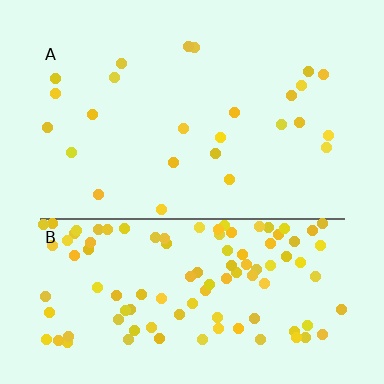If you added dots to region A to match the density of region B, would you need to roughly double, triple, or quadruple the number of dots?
Approximately quadruple.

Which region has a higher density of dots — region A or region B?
B (the bottom).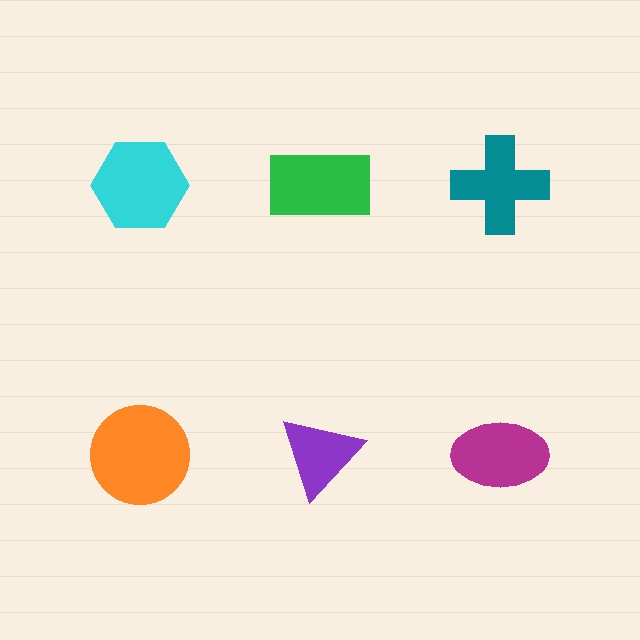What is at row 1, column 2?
A green rectangle.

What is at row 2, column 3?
A magenta ellipse.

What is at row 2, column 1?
An orange circle.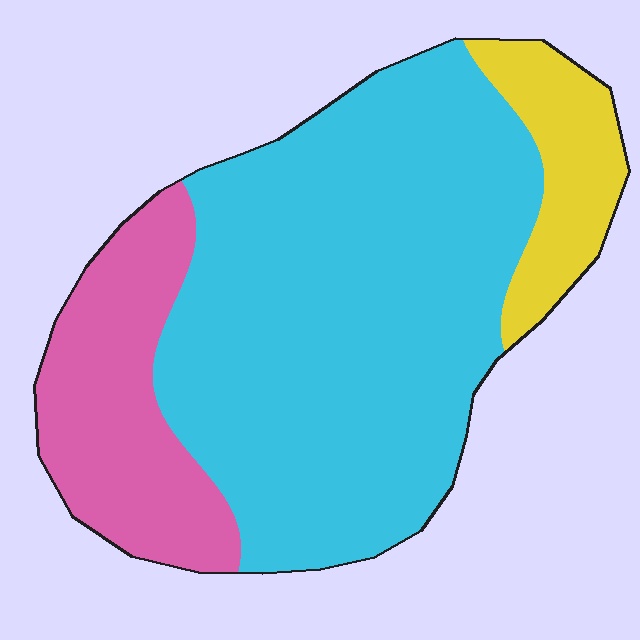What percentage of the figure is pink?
Pink covers 21% of the figure.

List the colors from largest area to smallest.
From largest to smallest: cyan, pink, yellow.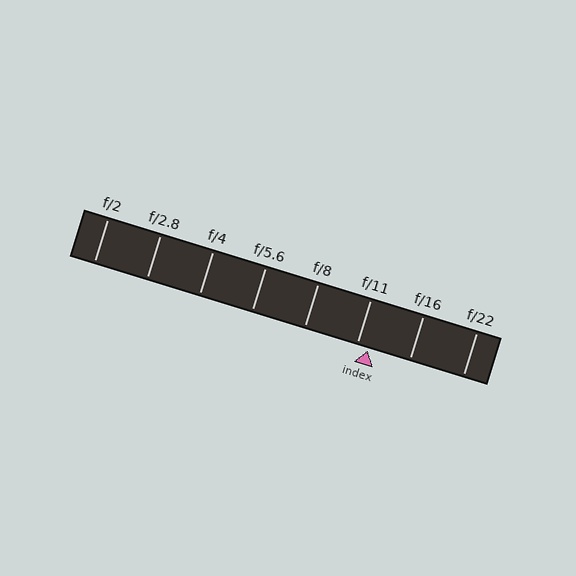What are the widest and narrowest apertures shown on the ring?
The widest aperture shown is f/2 and the narrowest is f/22.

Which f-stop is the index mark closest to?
The index mark is closest to f/11.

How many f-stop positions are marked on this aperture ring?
There are 8 f-stop positions marked.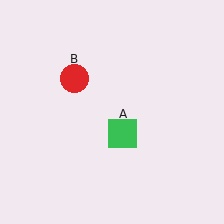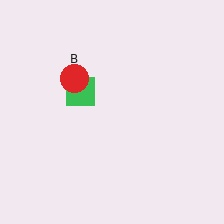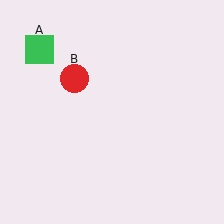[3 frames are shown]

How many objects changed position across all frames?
1 object changed position: green square (object A).